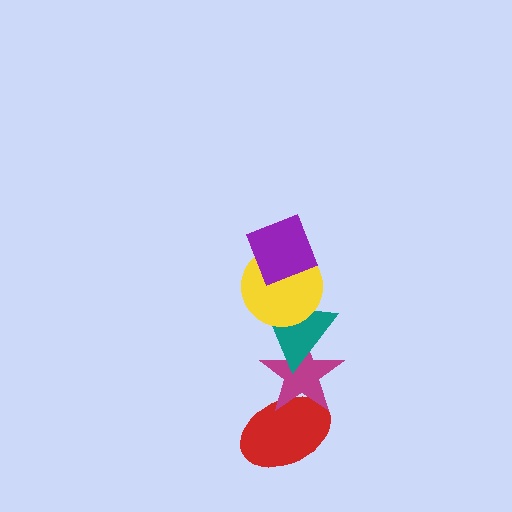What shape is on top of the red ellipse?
The magenta star is on top of the red ellipse.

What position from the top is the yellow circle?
The yellow circle is 2nd from the top.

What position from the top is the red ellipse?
The red ellipse is 5th from the top.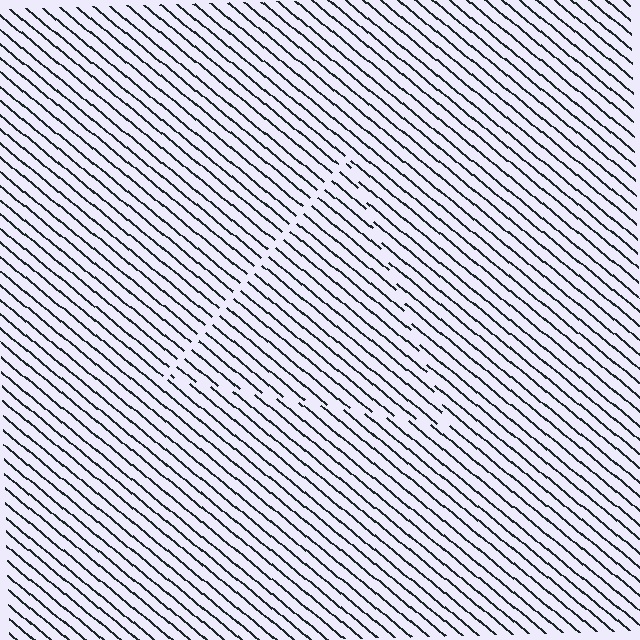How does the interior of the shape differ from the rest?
The interior of the shape contains the same grating, shifted by half a period — the contour is defined by the phase discontinuity where line-ends from the inner and outer gratings abut.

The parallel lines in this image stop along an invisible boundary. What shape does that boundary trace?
An illusory triangle. The interior of the shape contains the same grating, shifted by half a period — the contour is defined by the phase discontinuity where line-ends from the inner and outer gratings abut.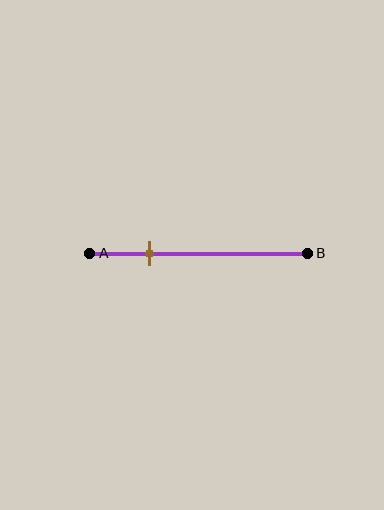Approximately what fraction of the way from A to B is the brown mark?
The brown mark is approximately 30% of the way from A to B.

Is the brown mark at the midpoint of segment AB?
No, the mark is at about 30% from A, not at the 50% midpoint.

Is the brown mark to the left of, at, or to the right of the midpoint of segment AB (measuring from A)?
The brown mark is to the left of the midpoint of segment AB.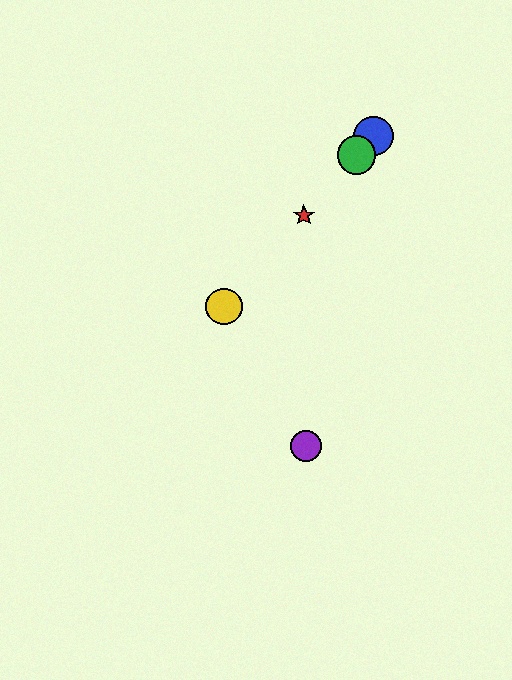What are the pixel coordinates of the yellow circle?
The yellow circle is at (224, 307).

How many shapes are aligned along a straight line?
4 shapes (the red star, the blue circle, the green circle, the yellow circle) are aligned along a straight line.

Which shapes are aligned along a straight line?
The red star, the blue circle, the green circle, the yellow circle are aligned along a straight line.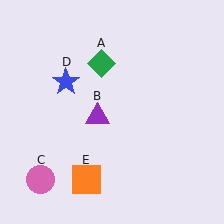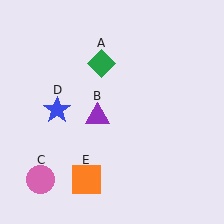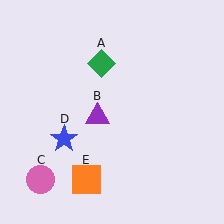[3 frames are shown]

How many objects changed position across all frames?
1 object changed position: blue star (object D).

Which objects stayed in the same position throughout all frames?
Green diamond (object A) and purple triangle (object B) and pink circle (object C) and orange square (object E) remained stationary.